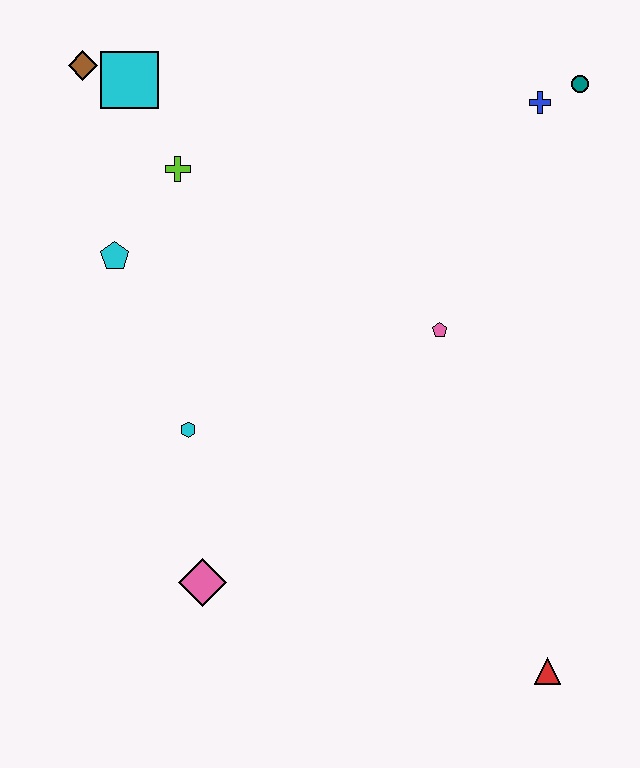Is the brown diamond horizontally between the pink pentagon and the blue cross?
No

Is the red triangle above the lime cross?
No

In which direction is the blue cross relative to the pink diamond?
The blue cross is above the pink diamond.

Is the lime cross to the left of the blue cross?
Yes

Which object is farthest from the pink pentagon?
The brown diamond is farthest from the pink pentagon.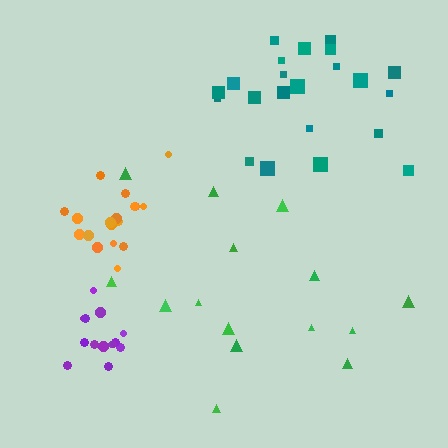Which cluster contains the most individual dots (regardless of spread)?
Teal (23).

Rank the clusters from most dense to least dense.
orange, purple, teal, green.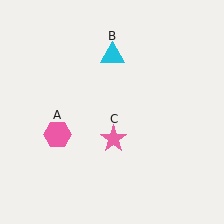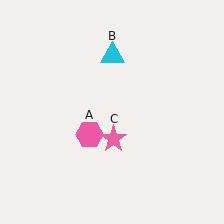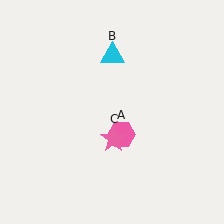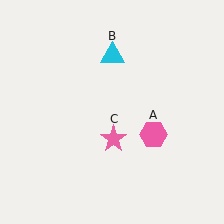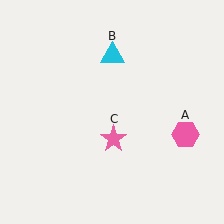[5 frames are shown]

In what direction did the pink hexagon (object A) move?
The pink hexagon (object A) moved right.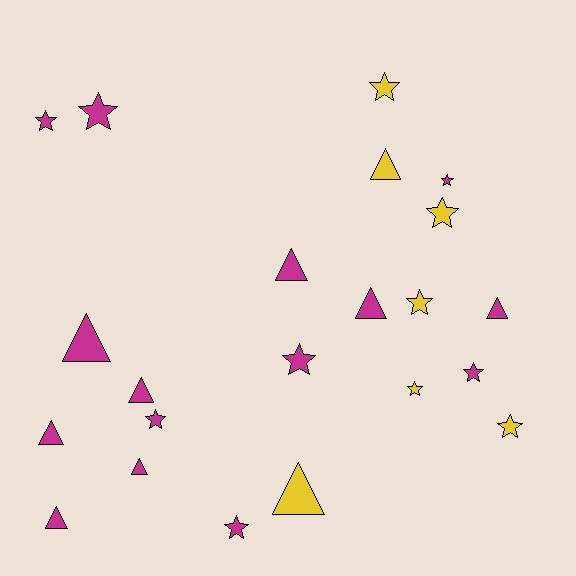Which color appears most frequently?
Magenta, with 15 objects.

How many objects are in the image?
There are 22 objects.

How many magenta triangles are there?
There are 8 magenta triangles.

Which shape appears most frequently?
Star, with 12 objects.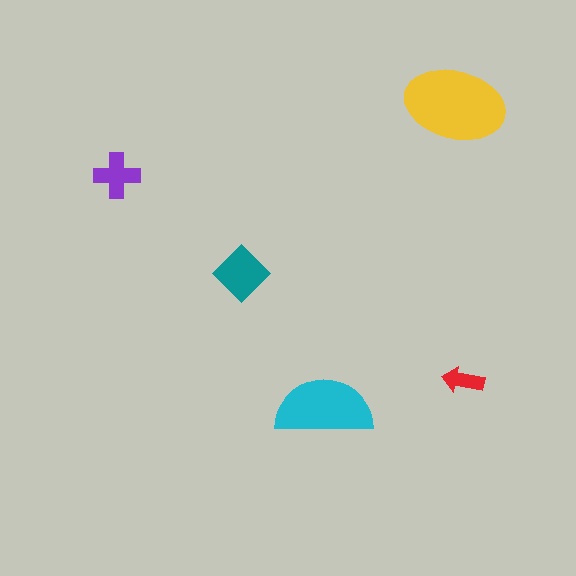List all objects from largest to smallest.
The yellow ellipse, the cyan semicircle, the teal diamond, the purple cross, the red arrow.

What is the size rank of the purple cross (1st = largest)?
4th.